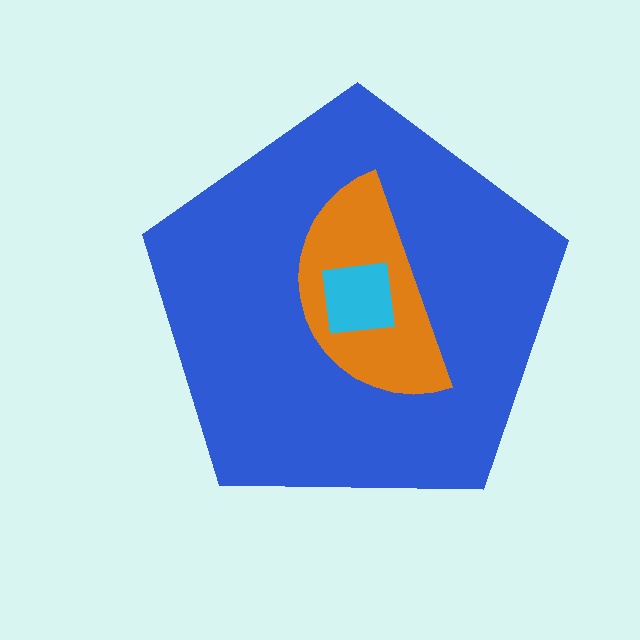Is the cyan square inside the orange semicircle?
Yes.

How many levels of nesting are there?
3.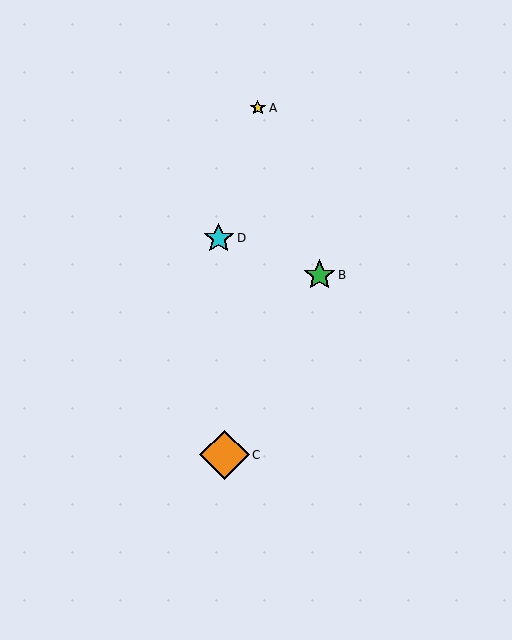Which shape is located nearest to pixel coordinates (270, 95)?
The yellow star (labeled A) at (258, 108) is nearest to that location.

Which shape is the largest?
The orange diamond (labeled C) is the largest.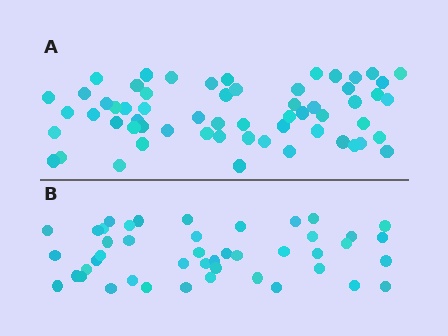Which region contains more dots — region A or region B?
Region A (the top region) has more dots.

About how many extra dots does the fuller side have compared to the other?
Region A has approximately 15 more dots than region B.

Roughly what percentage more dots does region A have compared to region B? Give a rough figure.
About 35% more.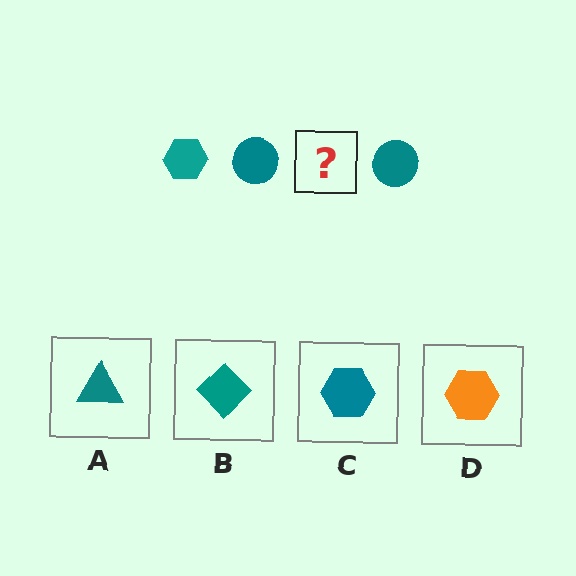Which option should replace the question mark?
Option C.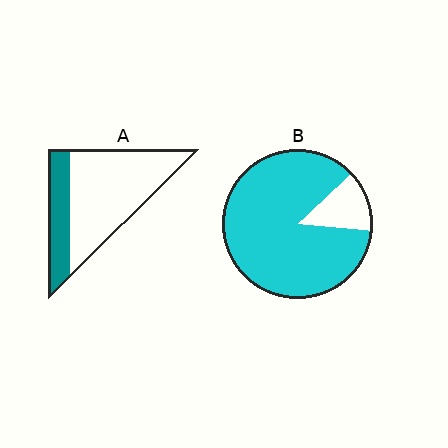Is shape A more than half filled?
No.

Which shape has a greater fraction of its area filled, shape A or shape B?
Shape B.